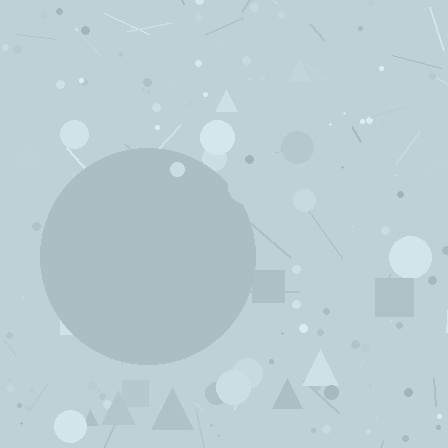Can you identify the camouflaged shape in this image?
The camouflaged shape is a circle.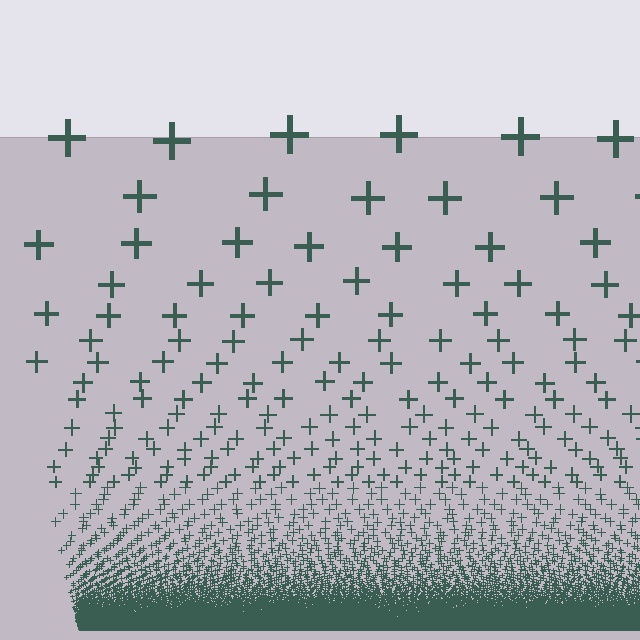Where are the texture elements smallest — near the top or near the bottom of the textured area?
Near the bottom.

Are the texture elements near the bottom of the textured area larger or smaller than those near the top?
Smaller. The gradient is inverted — elements near the bottom are smaller and denser.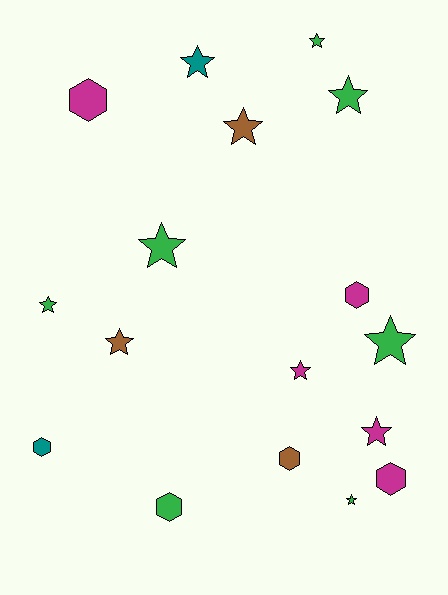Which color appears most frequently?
Green, with 7 objects.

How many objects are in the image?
There are 17 objects.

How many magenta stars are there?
There are 2 magenta stars.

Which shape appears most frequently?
Star, with 11 objects.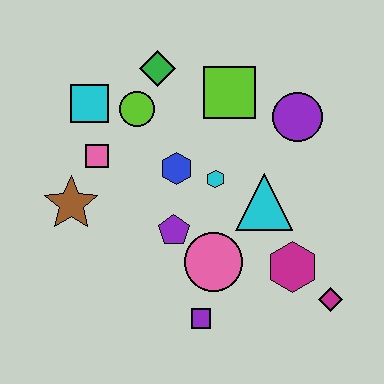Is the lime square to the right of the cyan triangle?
No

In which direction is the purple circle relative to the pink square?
The purple circle is to the right of the pink square.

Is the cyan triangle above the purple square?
Yes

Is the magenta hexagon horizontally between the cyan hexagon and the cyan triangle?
No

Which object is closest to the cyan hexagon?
The blue hexagon is closest to the cyan hexagon.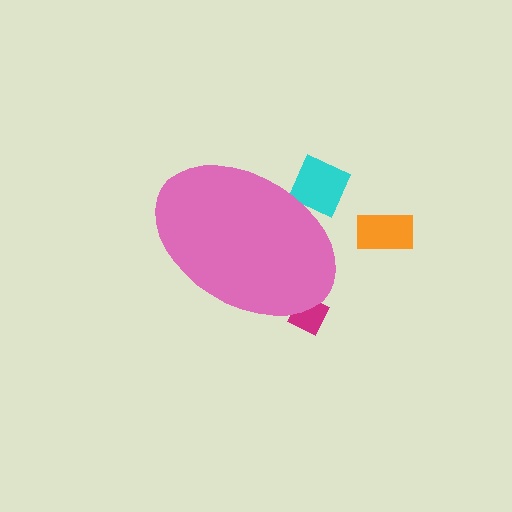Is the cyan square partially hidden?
Yes, the cyan square is partially hidden behind the pink ellipse.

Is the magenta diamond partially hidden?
Yes, the magenta diamond is partially hidden behind the pink ellipse.